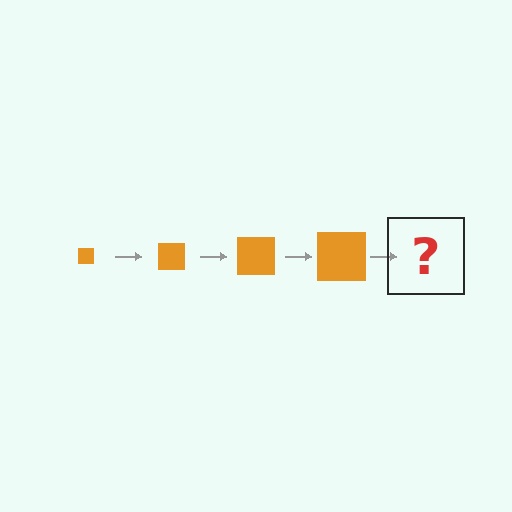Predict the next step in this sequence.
The next step is an orange square, larger than the previous one.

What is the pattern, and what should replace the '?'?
The pattern is that the square gets progressively larger each step. The '?' should be an orange square, larger than the previous one.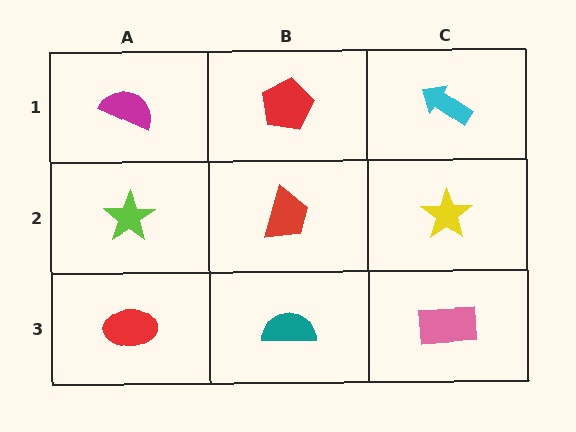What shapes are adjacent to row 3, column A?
A lime star (row 2, column A), a teal semicircle (row 3, column B).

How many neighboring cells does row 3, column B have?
3.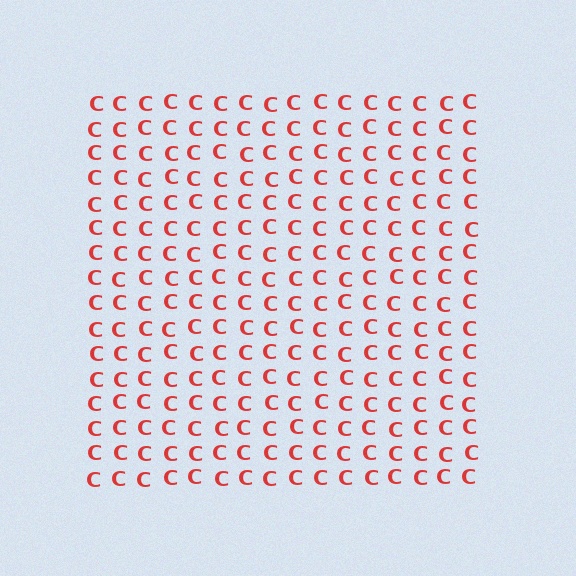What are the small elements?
The small elements are letter C's.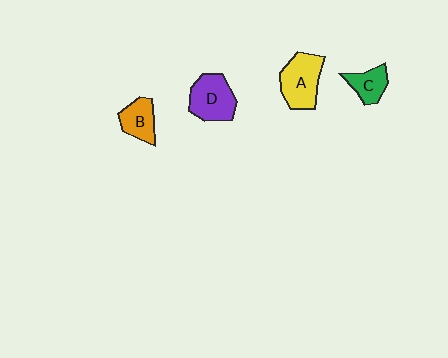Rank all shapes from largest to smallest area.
From largest to smallest: A (yellow), D (purple), B (orange), C (green).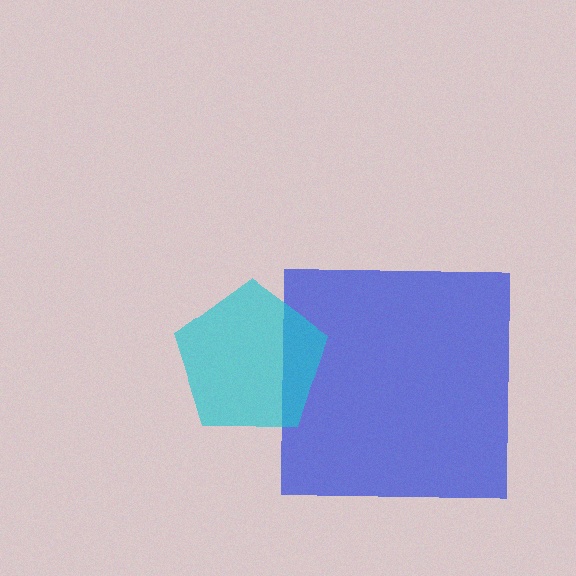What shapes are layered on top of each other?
The layered shapes are: a blue square, a cyan pentagon.